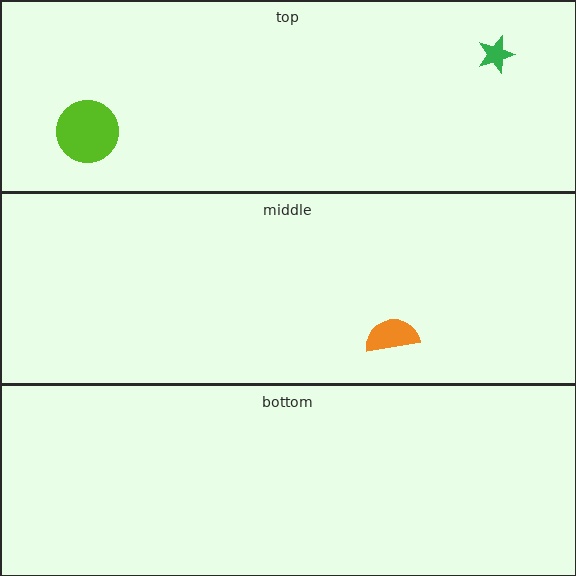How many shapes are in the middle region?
1.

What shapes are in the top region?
The lime circle, the green star.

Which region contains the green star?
The top region.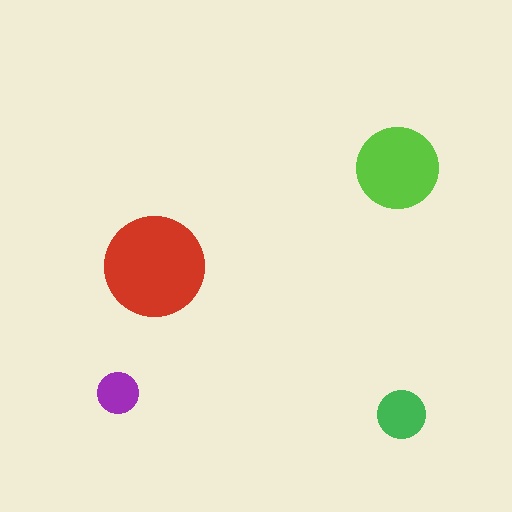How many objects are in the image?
There are 4 objects in the image.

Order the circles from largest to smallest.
the red one, the lime one, the green one, the purple one.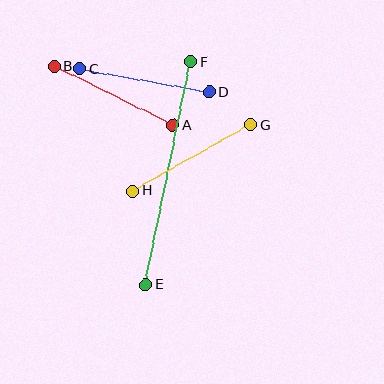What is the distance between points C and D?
The distance is approximately 131 pixels.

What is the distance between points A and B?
The distance is approximately 132 pixels.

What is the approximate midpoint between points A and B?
The midpoint is at approximately (114, 96) pixels.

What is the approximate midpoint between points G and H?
The midpoint is at approximately (192, 158) pixels.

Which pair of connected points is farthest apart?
Points E and F are farthest apart.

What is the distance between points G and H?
The distance is approximately 135 pixels.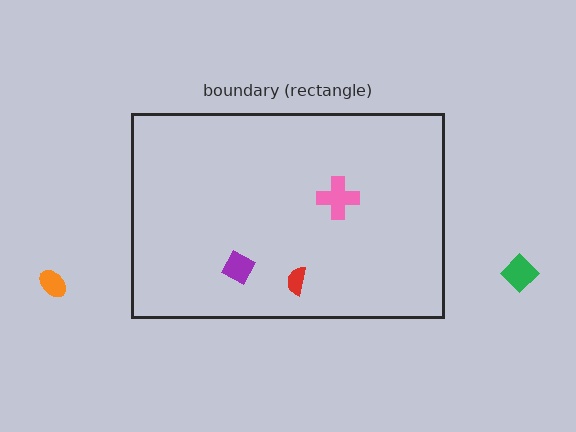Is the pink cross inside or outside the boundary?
Inside.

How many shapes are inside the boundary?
3 inside, 2 outside.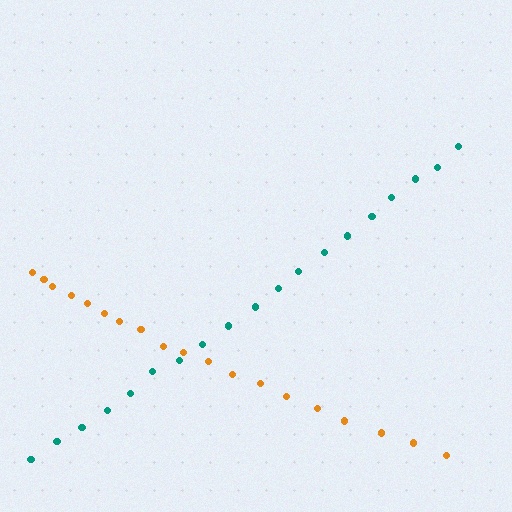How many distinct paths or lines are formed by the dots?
There are 2 distinct paths.